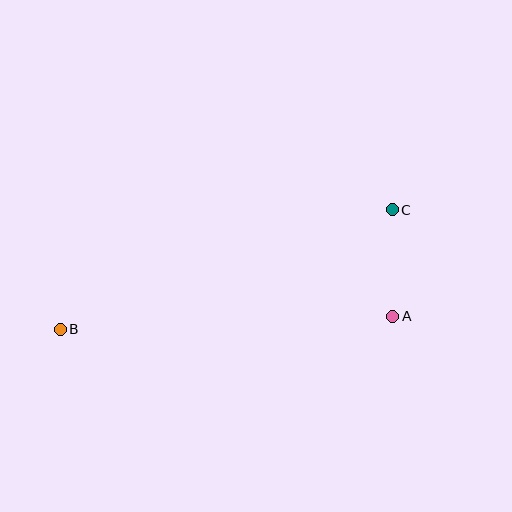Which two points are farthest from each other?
Points B and C are farthest from each other.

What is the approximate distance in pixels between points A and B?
The distance between A and B is approximately 333 pixels.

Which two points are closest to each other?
Points A and C are closest to each other.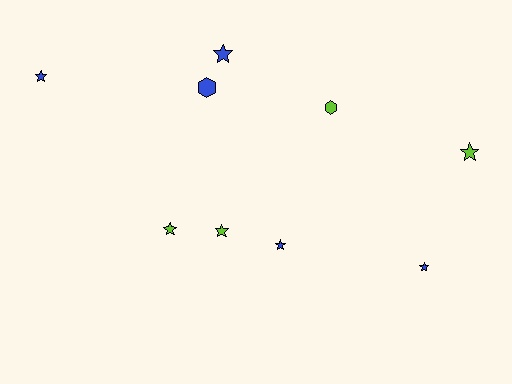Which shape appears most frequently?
Star, with 7 objects.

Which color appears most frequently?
Blue, with 5 objects.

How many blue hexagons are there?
There is 1 blue hexagon.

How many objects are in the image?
There are 9 objects.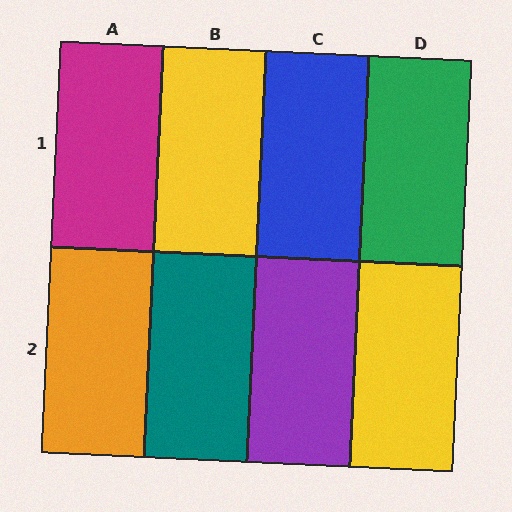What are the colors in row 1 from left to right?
Magenta, yellow, blue, green.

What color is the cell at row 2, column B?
Teal.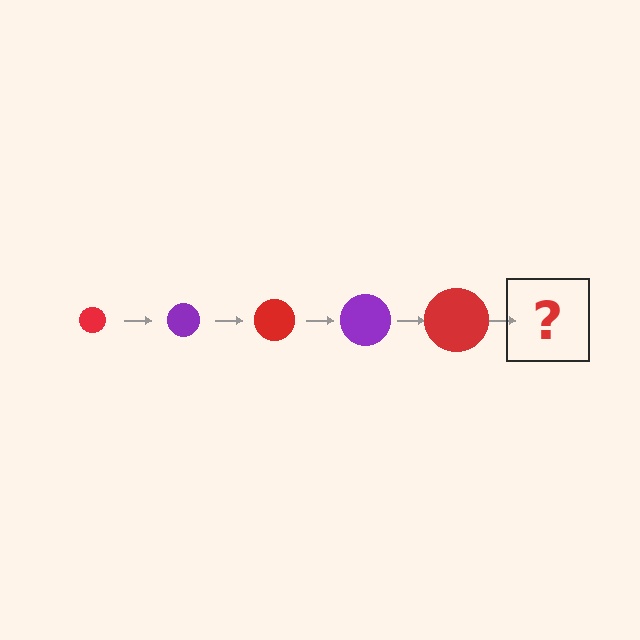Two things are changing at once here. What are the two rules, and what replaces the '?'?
The two rules are that the circle grows larger each step and the color cycles through red and purple. The '?' should be a purple circle, larger than the previous one.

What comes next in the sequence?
The next element should be a purple circle, larger than the previous one.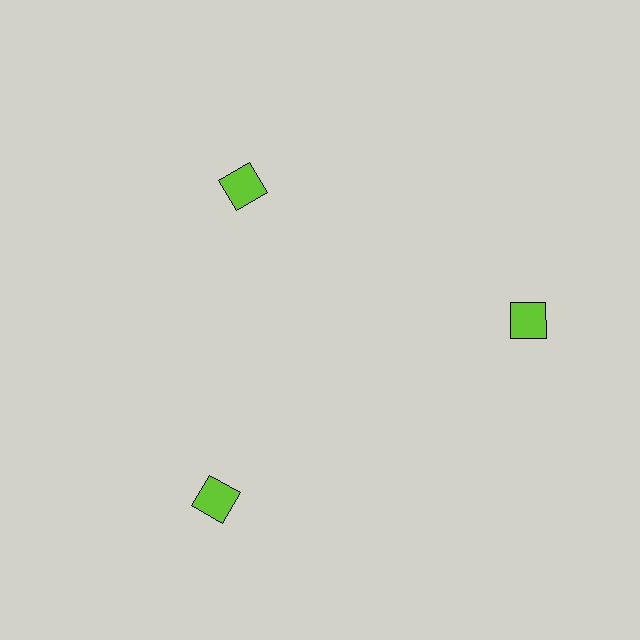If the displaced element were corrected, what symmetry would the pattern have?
It would have 3-fold rotational symmetry — the pattern would map onto itself every 120 degrees.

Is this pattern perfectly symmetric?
No. The 3 lime squares are arranged in a ring, but one element near the 11 o'clock position is pulled inward toward the center, breaking the 3-fold rotational symmetry.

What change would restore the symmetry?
The symmetry would be restored by moving it outward, back onto the ring so that all 3 squares sit at equal angles and equal distance from the center.